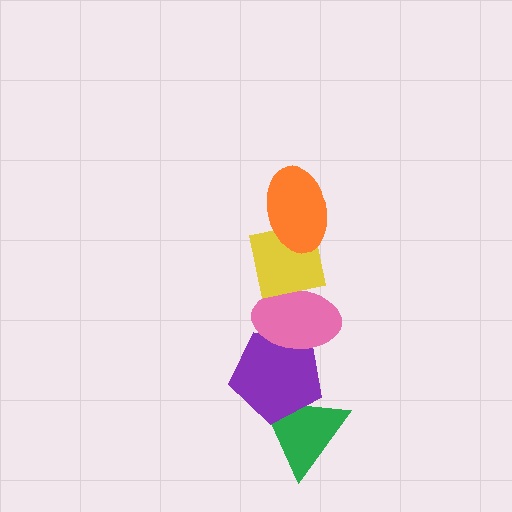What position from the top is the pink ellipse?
The pink ellipse is 3rd from the top.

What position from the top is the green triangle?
The green triangle is 5th from the top.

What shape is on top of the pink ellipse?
The yellow square is on top of the pink ellipse.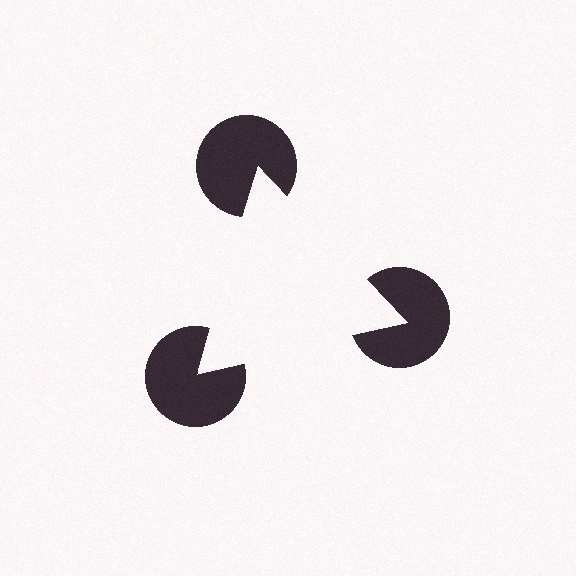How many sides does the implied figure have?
3 sides.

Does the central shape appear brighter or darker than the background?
It typically appears slightly brighter than the background, even though no actual brightness change is drawn.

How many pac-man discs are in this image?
There are 3 — one at each vertex of the illusory triangle.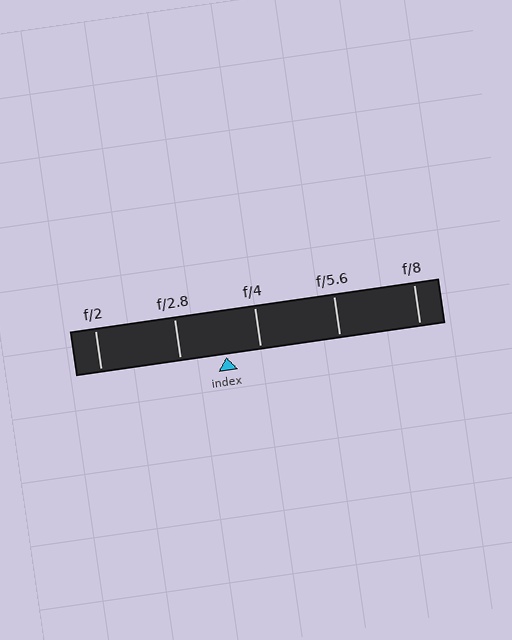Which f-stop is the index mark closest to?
The index mark is closest to f/4.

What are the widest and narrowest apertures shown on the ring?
The widest aperture shown is f/2 and the narrowest is f/8.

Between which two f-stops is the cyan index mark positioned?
The index mark is between f/2.8 and f/4.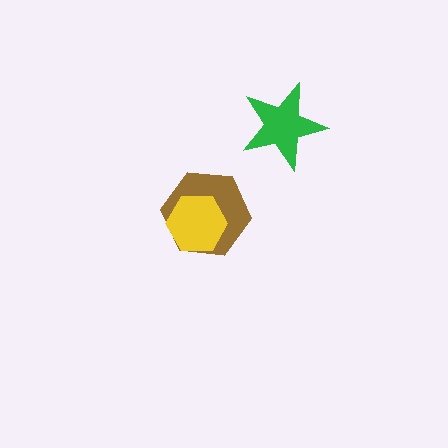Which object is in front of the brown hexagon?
The yellow hexagon is in front of the brown hexagon.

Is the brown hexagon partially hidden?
Yes, it is partially covered by another shape.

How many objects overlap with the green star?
0 objects overlap with the green star.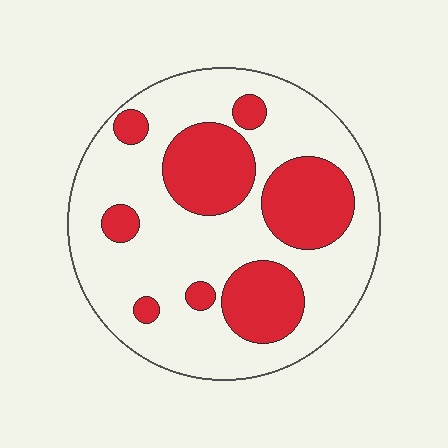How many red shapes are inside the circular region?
8.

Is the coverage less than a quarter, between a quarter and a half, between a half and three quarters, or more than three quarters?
Between a quarter and a half.